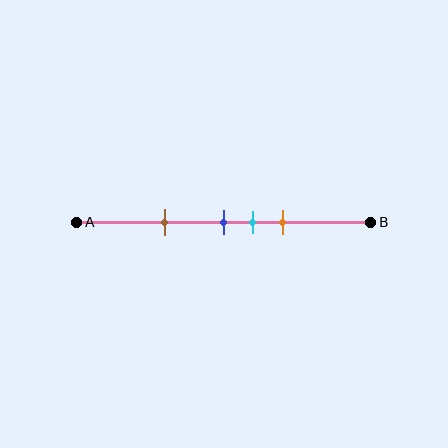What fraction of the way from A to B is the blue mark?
The blue mark is approximately 50% (0.5) of the way from A to B.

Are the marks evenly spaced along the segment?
No, the marks are not evenly spaced.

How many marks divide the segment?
There are 4 marks dividing the segment.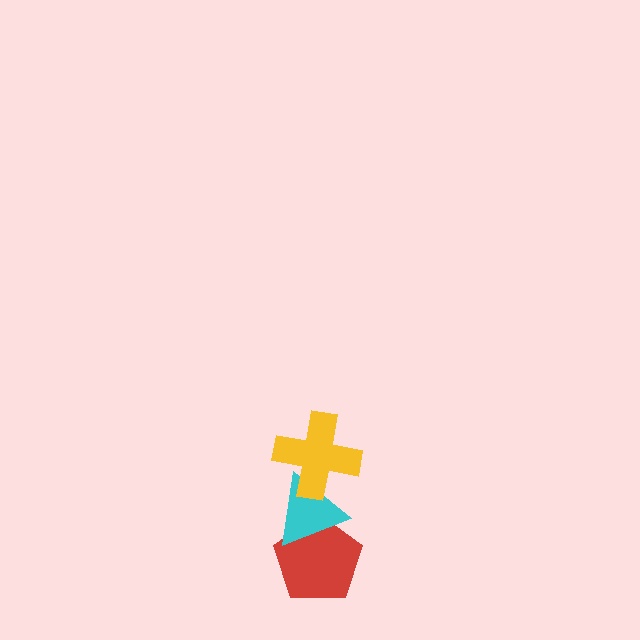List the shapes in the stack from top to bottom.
From top to bottom: the yellow cross, the cyan triangle, the red pentagon.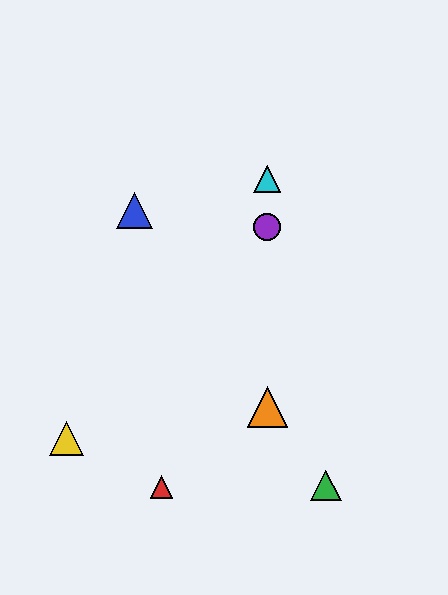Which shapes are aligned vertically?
The purple circle, the orange triangle, the cyan triangle are aligned vertically.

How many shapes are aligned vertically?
3 shapes (the purple circle, the orange triangle, the cyan triangle) are aligned vertically.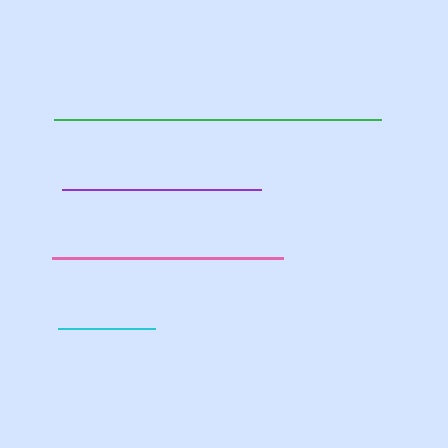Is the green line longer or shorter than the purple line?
The green line is longer than the purple line.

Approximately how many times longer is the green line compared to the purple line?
The green line is approximately 1.6 times the length of the purple line.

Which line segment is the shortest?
The cyan line is the shortest at approximately 97 pixels.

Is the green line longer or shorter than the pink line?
The green line is longer than the pink line.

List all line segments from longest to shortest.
From longest to shortest: green, pink, purple, cyan.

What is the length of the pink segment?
The pink segment is approximately 231 pixels long.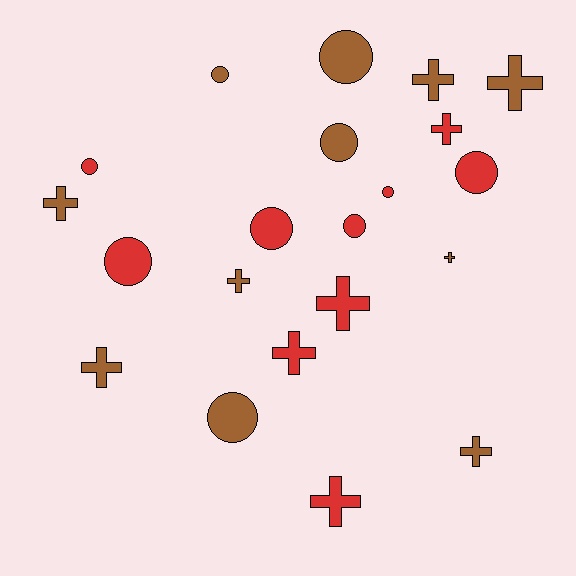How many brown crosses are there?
There are 7 brown crosses.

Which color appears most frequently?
Brown, with 11 objects.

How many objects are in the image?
There are 21 objects.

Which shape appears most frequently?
Cross, with 11 objects.